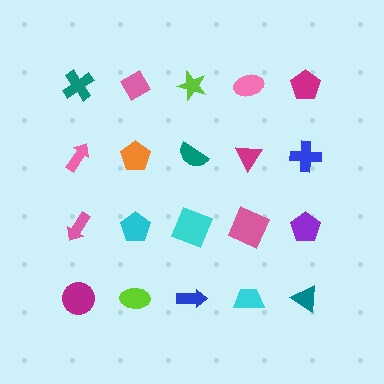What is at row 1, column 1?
A teal cross.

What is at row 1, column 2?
A pink diamond.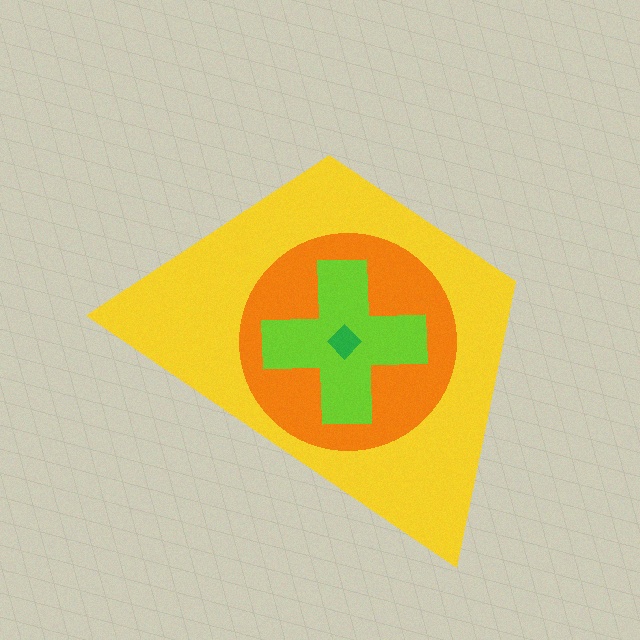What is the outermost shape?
The yellow trapezoid.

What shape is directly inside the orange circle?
The lime cross.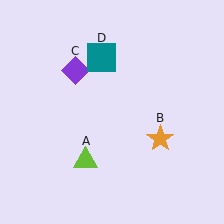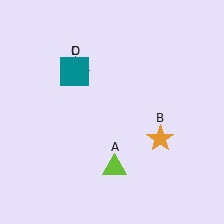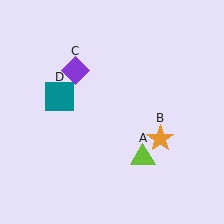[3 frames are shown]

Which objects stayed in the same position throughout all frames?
Orange star (object B) and purple diamond (object C) remained stationary.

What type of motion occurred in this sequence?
The lime triangle (object A), teal square (object D) rotated counterclockwise around the center of the scene.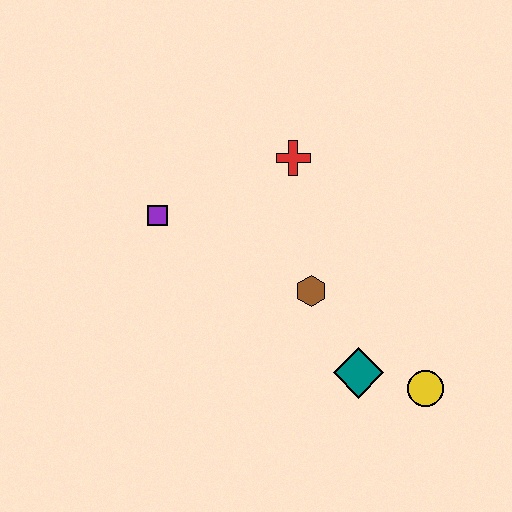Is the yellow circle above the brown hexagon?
No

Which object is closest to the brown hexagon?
The teal diamond is closest to the brown hexagon.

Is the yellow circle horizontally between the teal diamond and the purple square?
No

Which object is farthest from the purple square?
The yellow circle is farthest from the purple square.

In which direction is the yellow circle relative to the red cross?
The yellow circle is below the red cross.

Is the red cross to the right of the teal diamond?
No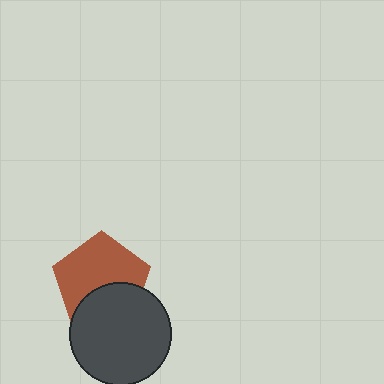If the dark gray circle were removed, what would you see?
You would see the complete brown pentagon.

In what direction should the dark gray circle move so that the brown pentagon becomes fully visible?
The dark gray circle should move down. That is the shortest direction to clear the overlap and leave the brown pentagon fully visible.